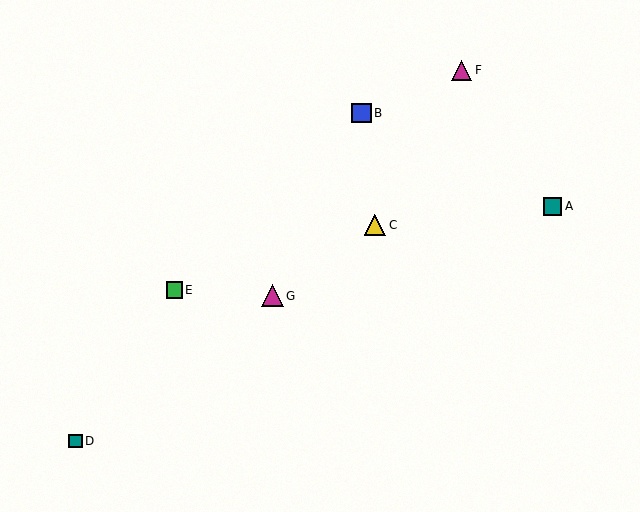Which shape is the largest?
The magenta triangle (labeled G) is the largest.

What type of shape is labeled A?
Shape A is a teal square.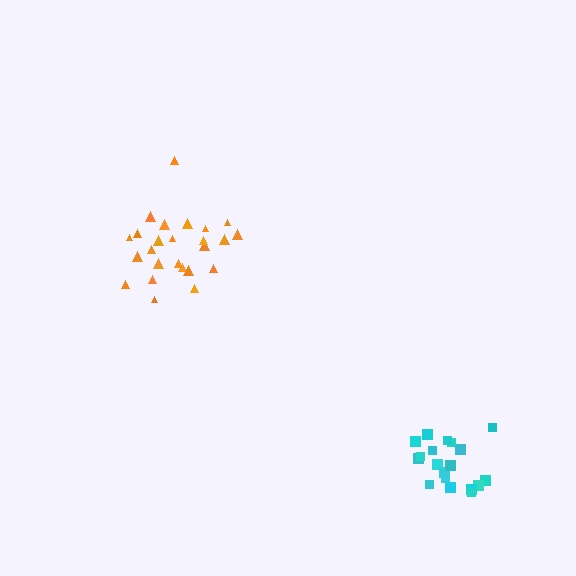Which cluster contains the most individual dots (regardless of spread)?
Orange (25).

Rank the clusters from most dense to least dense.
orange, cyan.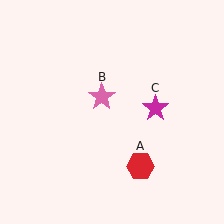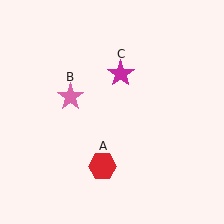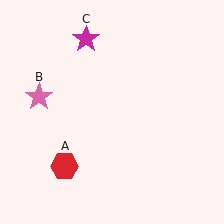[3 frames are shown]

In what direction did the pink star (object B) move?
The pink star (object B) moved left.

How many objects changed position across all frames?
3 objects changed position: red hexagon (object A), pink star (object B), magenta star (object C).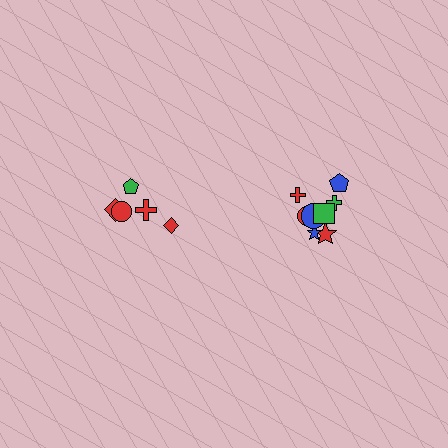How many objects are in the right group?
There are 8 objects.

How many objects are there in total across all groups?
There are 13 objects.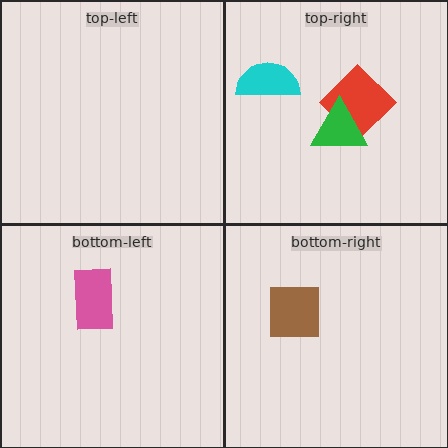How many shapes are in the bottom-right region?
1.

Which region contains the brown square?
The bottom-right region.